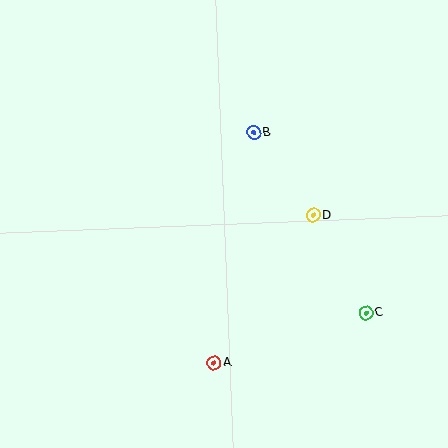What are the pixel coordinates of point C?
Point C is at (366, 313).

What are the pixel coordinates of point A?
Point A is at (214, 363).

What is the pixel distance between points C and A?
The distance between C and A is 160 pixels.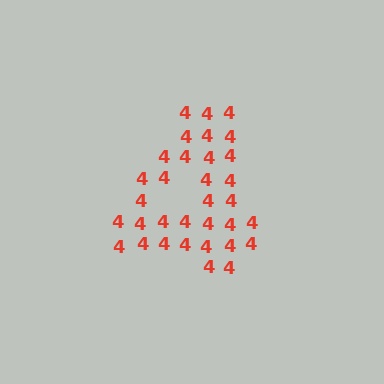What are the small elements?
The small elements are digit 4's.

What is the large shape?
The large shape is the digit 4.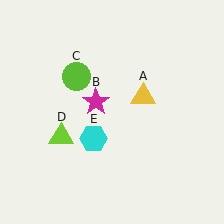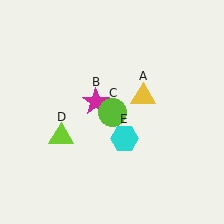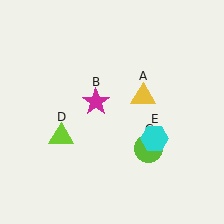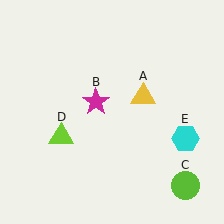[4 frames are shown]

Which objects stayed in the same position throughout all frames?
Yellow triangle (object A) and magenta star (object B) and lime triangle (object D) remained stationary.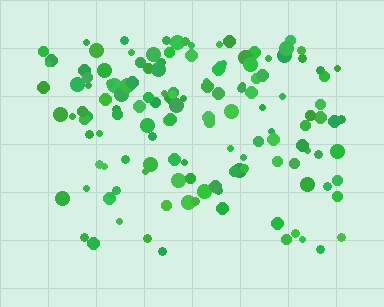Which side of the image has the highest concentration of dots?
The top.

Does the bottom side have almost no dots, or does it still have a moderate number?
Still a moderate number, just noticeably fewer than the top.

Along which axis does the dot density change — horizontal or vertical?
Vertical.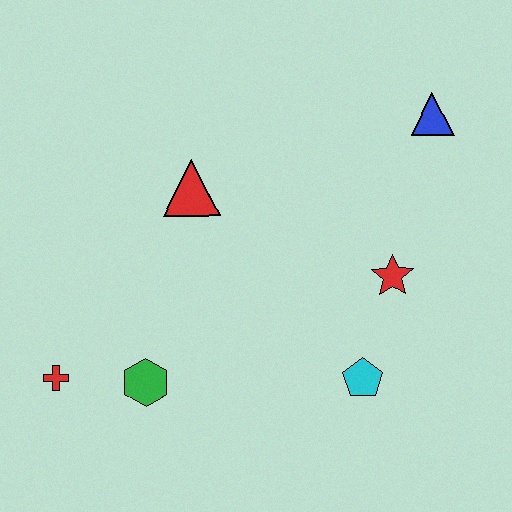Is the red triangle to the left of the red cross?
No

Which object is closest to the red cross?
The green hexagon is closest to the red cross.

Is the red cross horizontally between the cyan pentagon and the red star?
No